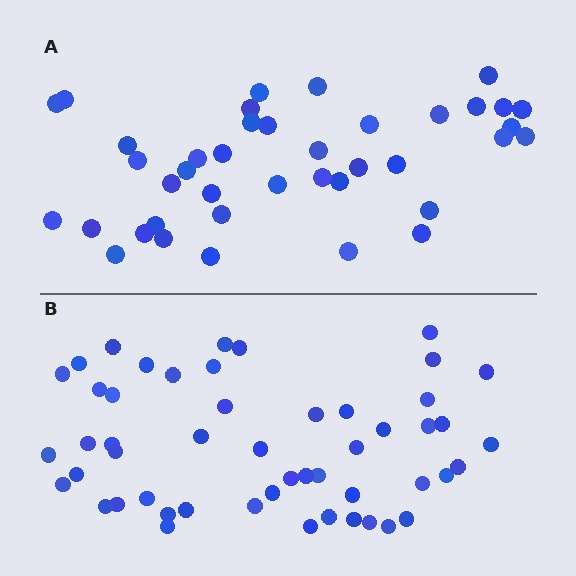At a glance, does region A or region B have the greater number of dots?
Region B (the bottom region) has more dots.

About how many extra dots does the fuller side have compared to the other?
Region B has roughly 12 or so more dots than region A.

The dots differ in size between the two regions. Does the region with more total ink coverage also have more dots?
No. Region A has more total ink coverage because its dots are larger, but region B actually contains more individual dots. Total area can be misleading — the number of items is what matters here.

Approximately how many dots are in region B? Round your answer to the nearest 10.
About 50 dots. (The exact count is 51, which rounds to 50.)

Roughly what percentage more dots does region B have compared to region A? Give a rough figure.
About 30% more.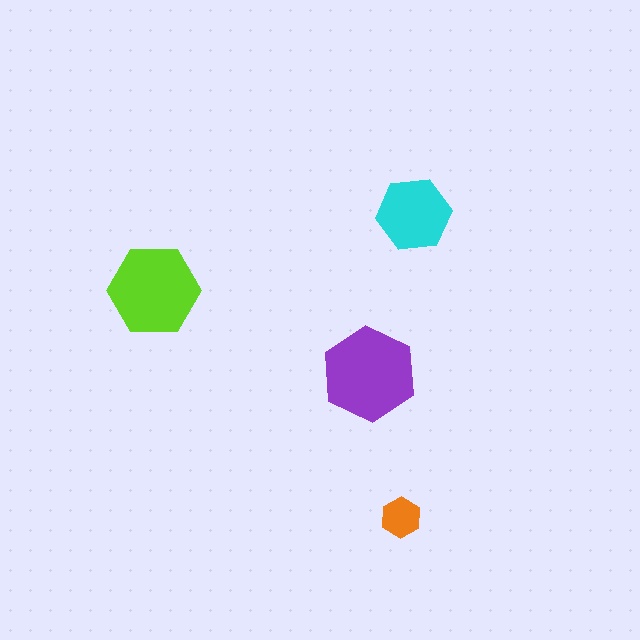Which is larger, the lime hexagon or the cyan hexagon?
The lime one.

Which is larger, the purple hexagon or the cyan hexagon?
The purple one.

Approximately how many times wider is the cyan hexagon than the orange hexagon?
About 2 times wider.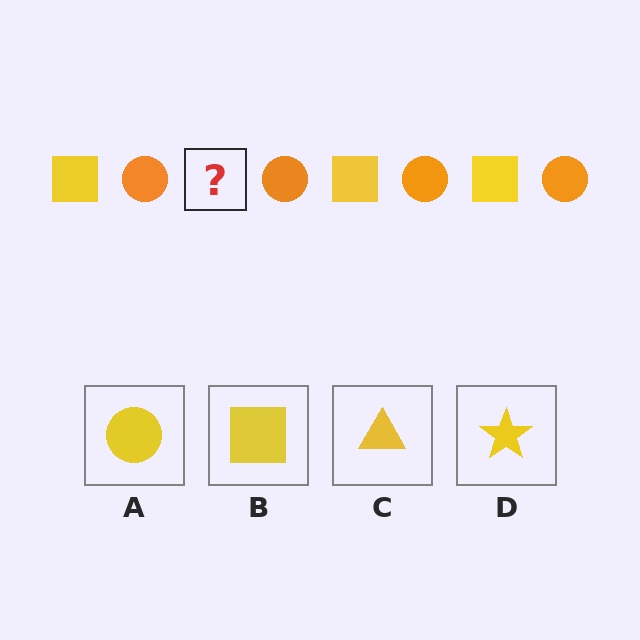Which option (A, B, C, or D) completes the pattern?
B.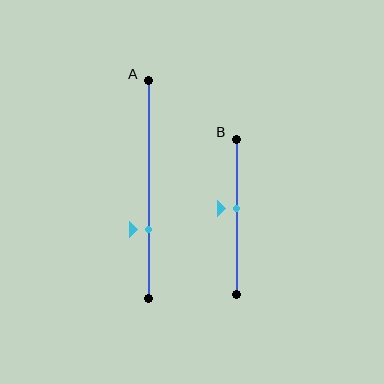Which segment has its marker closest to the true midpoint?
Segment B has its marker closest to the true midpoint.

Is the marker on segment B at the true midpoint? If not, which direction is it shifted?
No, the marker on segment B is shifted upward by about 5% of the segment length.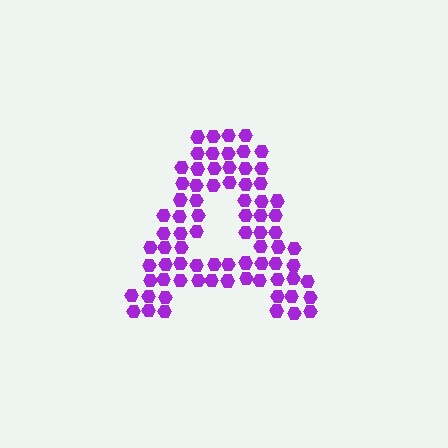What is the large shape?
The large shape is the letter A.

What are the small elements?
The small elements are hexagons.